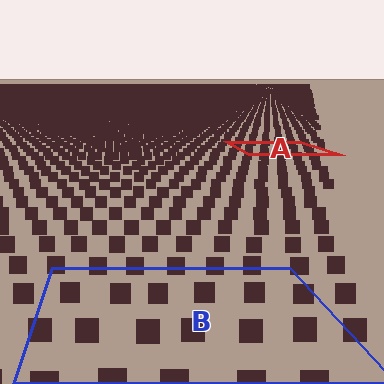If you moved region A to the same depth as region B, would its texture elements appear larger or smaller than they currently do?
They would appear larger. At a closer depth, the same texture elements are projected at a bigger on-screen size.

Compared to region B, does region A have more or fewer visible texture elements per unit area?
Region A has more texture elements per unit area — they are packed more densely because it is farther away.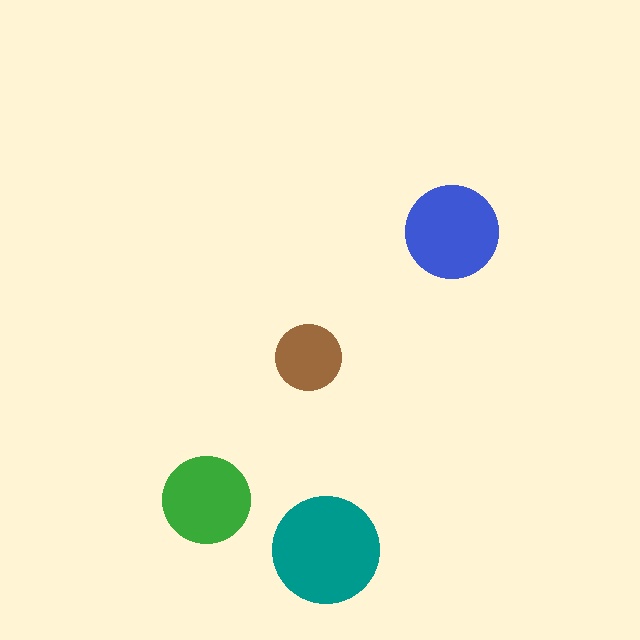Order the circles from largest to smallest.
the teal one, the blue one, the green one, the brown one.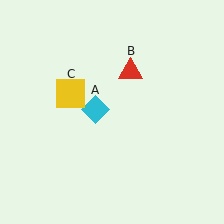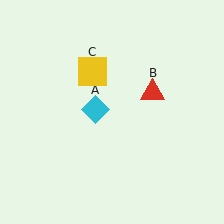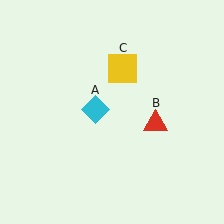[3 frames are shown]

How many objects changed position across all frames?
2 objects changed position: red triangle (object B), yellow square (object C).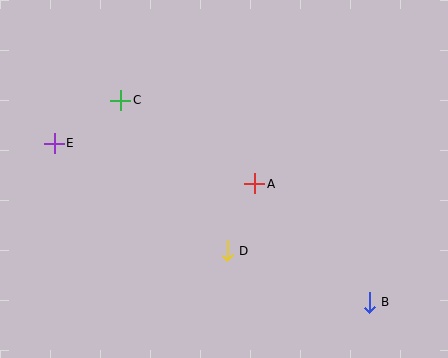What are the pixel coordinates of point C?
Point C is at (121, 100).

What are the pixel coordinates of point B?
Point B is at (369, 302).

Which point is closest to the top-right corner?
Point A is closest to the top-right corner.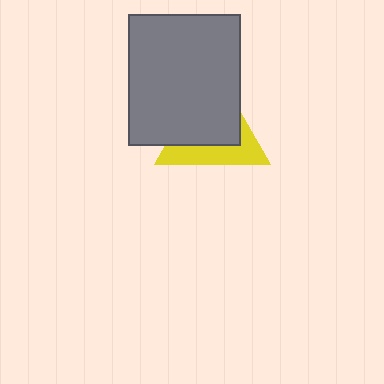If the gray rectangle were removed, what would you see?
You would see the complete yellow triangle.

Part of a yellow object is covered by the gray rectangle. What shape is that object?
It is a triangle.